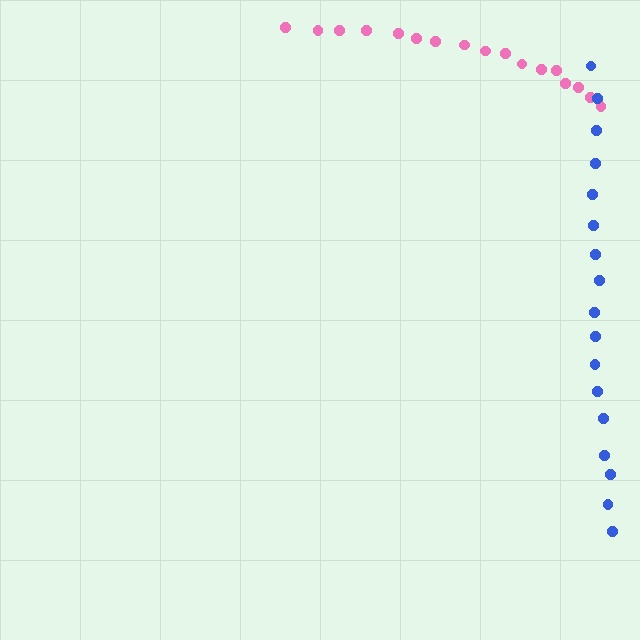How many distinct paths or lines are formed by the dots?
There are 2 distinct paths.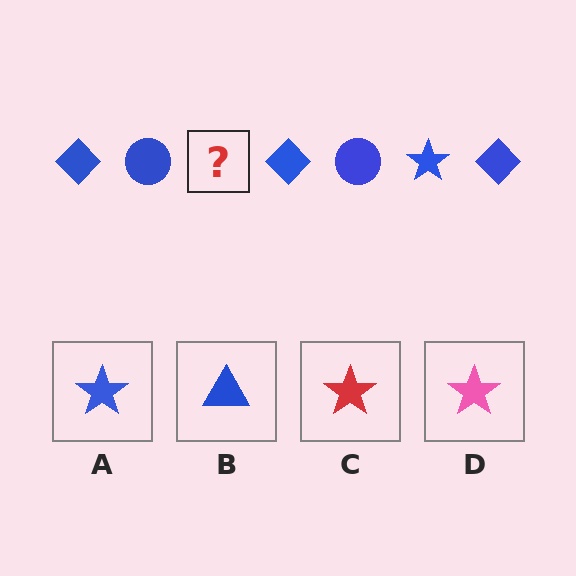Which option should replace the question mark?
Option A.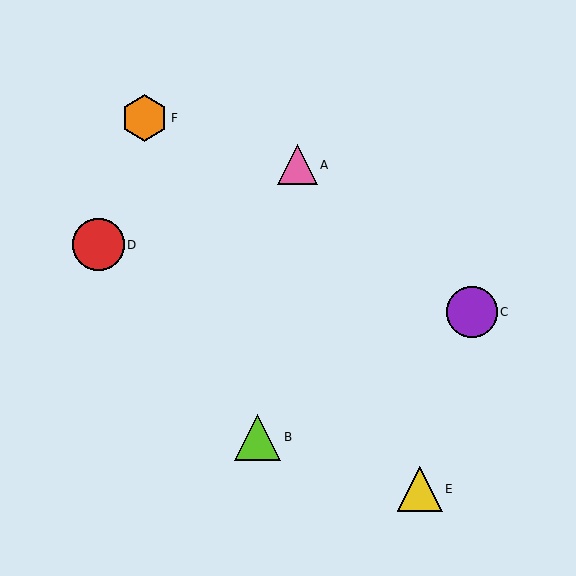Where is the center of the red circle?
The center of the red circle is at (98, 245).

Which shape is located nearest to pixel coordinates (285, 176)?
The pink triangle (labeled A) at (297, 165) is nearest to that location.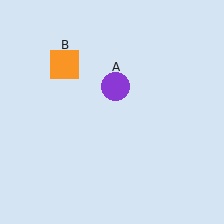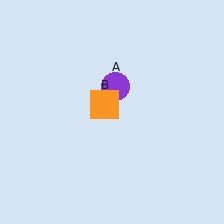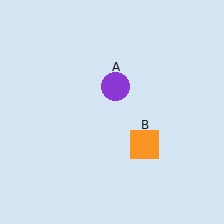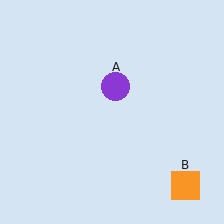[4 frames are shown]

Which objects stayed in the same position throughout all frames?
Purple circle (object A) remained stationary.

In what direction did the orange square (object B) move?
The orange square (object B) moved down and to the right.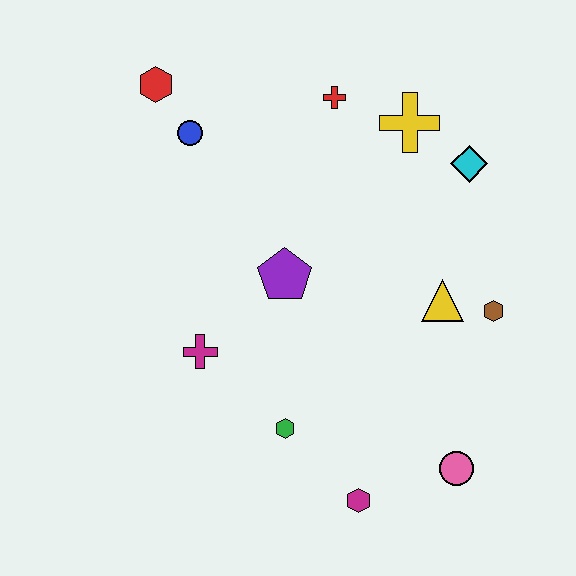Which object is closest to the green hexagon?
The magenta hexagon is closest to the green hexagon.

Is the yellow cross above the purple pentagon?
Yes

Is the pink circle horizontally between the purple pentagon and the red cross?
No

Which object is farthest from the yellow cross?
The magenta hexagon is farthest from the yellow cross.